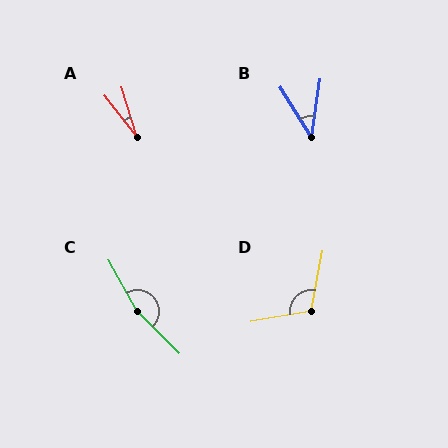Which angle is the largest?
C, at approximately 164 degrees.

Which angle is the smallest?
A, at approximately 21 degrees.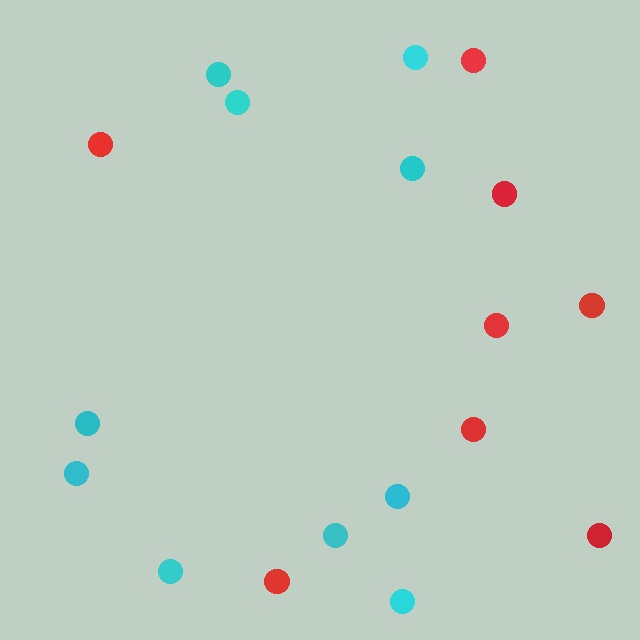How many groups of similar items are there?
There are 2 groups: one group of red circles (8) and one group of cyan circles (10).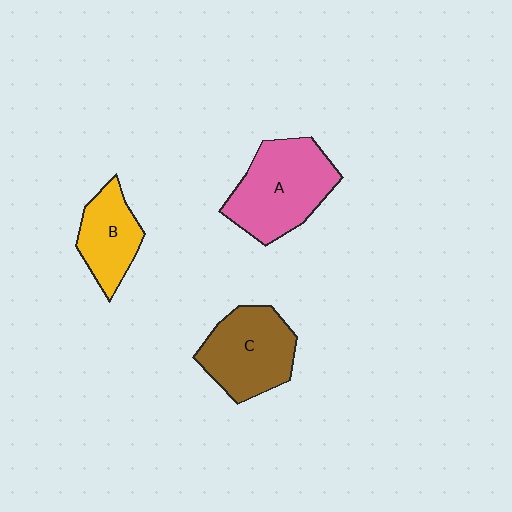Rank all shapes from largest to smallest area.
From largest to smallest: A (pink), C (brown), B (yellow).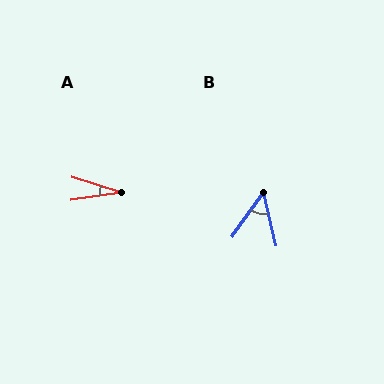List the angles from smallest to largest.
A (26°), B (49°).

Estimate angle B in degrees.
Approximately 49 degrees.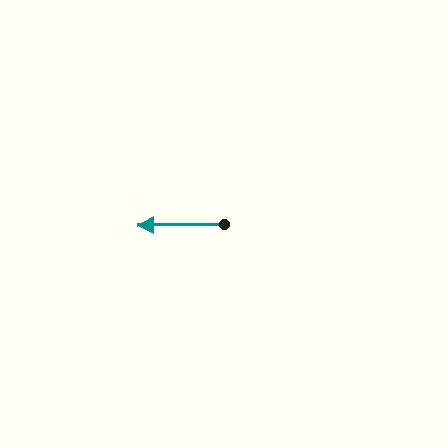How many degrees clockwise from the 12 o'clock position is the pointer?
Approximately 269 degrees.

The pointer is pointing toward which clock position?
Roughly 9 o'clock.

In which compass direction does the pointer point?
West.